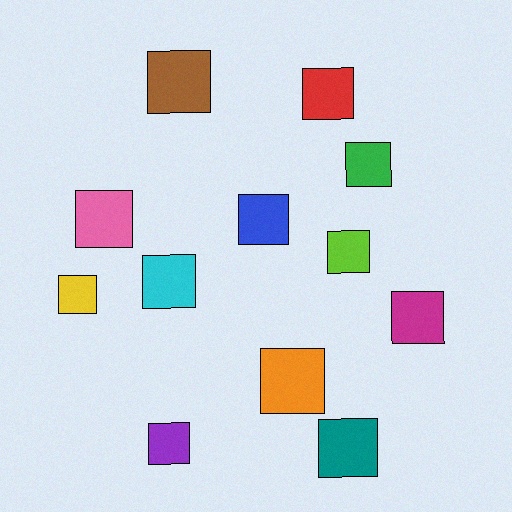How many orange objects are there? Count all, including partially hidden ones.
There is 1 orange object.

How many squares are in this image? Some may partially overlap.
There are 12 squares.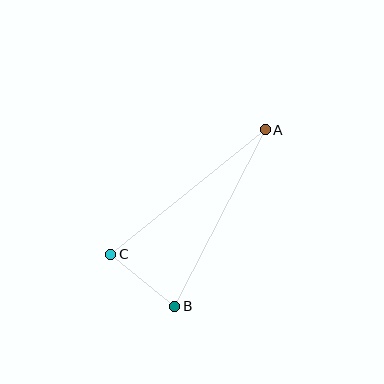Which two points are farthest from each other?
Points A and B are farthest from each other.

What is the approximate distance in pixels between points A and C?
The distance between A and C is approximately 198 pixels.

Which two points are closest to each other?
Points B and C are closest to each other.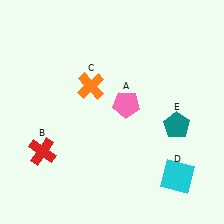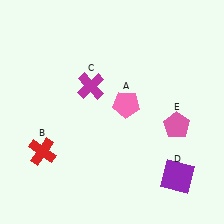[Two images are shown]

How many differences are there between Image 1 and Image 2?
There are 3 differences between the two images.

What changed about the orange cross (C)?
In Image 1, C is orange. In Image 2, it changed to magenta.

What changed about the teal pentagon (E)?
In Image 1, E is teal. In Image 2, it changed to pink.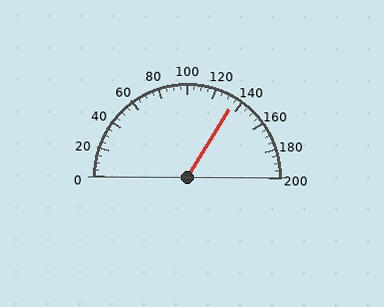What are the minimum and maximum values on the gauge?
The gauge ranges from 0 to 200.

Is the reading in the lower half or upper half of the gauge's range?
The reading is in the upper half of the range (0 to 200).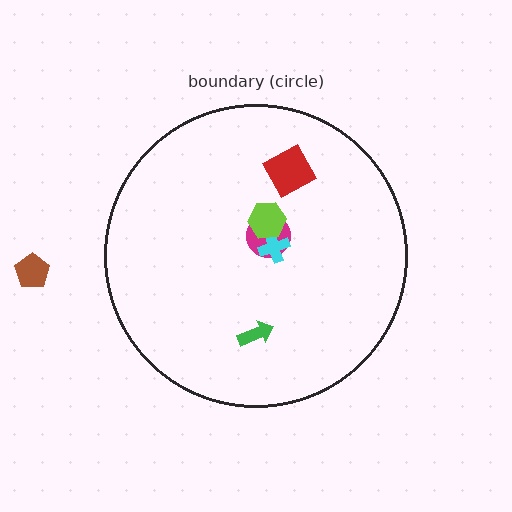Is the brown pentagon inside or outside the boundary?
Outside.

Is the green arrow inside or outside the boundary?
Inside.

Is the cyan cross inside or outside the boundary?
Inside.